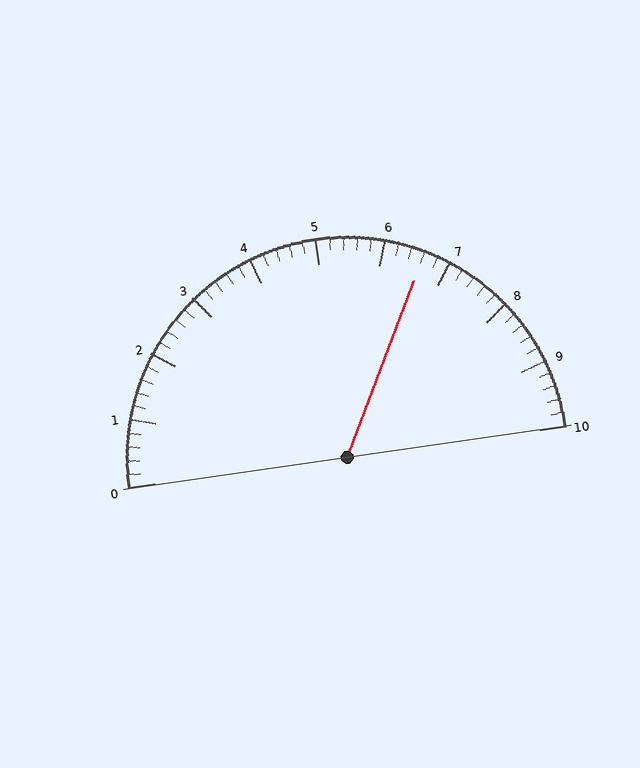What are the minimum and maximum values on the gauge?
The gauge ranges from 0 to 10.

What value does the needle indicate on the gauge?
The needle indicates approximately 6.6.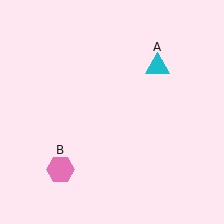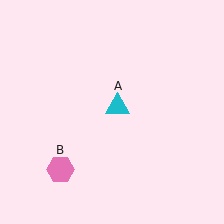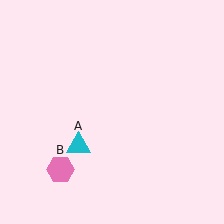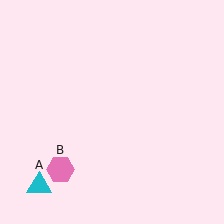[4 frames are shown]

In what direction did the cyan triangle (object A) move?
The cyan triangle (object A) moved down and to the left.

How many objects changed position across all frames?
1 object changed position: cyan triangle (object A).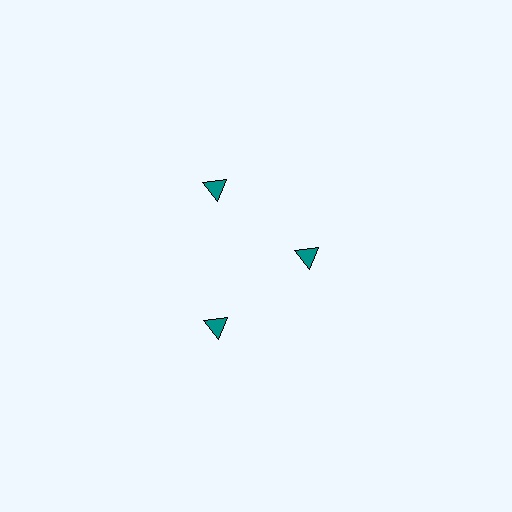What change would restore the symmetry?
The symmetry would be restored by moving it outward, back onto the ring so that all 3 triangles sit at equal angles and equal distance from the center.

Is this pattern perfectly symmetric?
No. The 3 teal triangles are arranged in a ring, but one element near the 3 o'clock position is pulled inward toward the center, breaking the 3-fold rotational symmetry.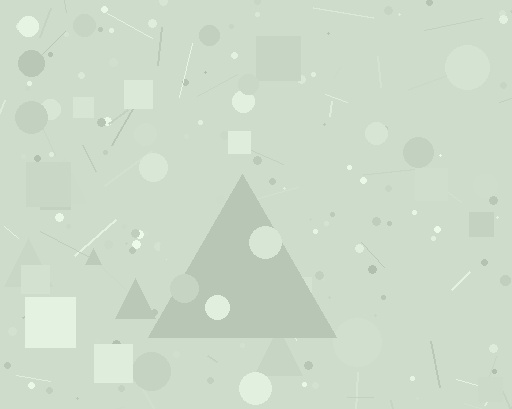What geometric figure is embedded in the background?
A triangle is embedded in the background.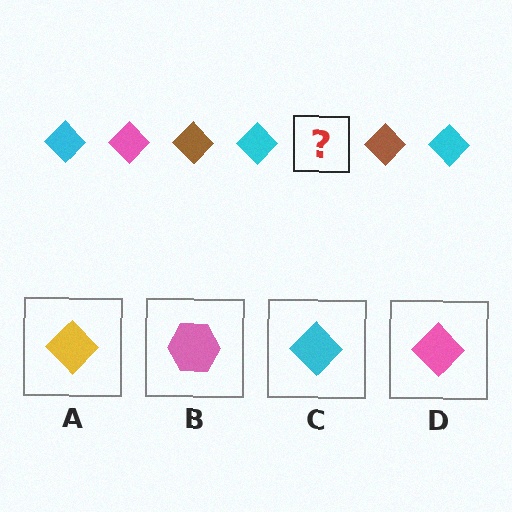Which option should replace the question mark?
Option D.